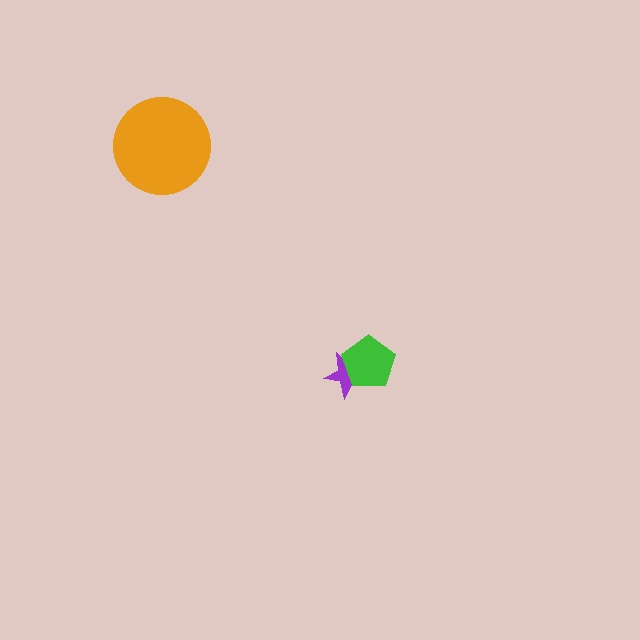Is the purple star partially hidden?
Yes, it is partially covered by another shape.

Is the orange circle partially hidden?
No, no other shape covers it.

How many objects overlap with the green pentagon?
1 object overlaps with the green pentagon.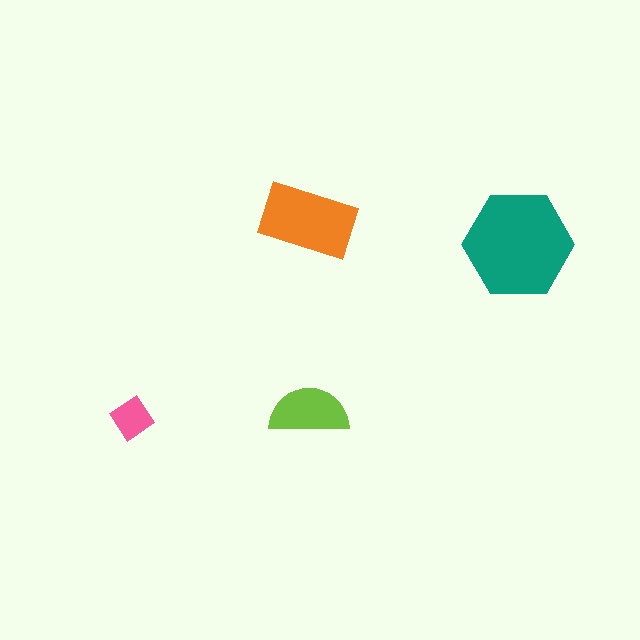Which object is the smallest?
The pink diamond.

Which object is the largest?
The teal hexagon.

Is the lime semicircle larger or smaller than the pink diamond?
Larger.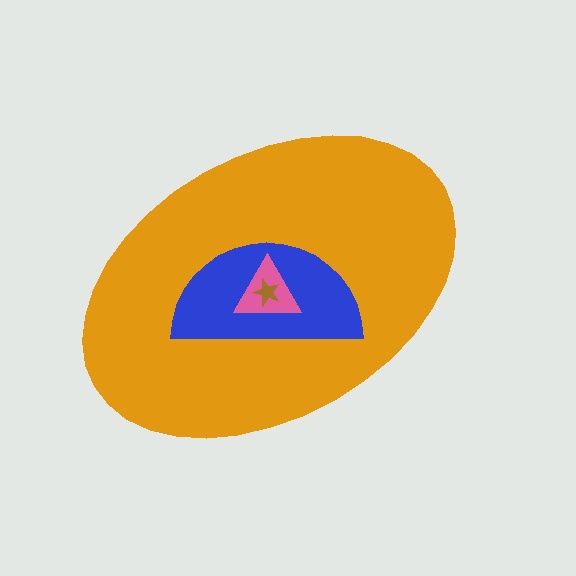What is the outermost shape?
The orange ellipse.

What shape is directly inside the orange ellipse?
The blue semicircle.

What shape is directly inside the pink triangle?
The brown star.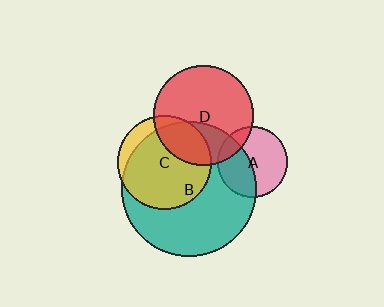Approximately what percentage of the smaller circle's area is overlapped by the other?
Approximately 35%.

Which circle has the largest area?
Circle B (teal).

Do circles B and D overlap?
Yes.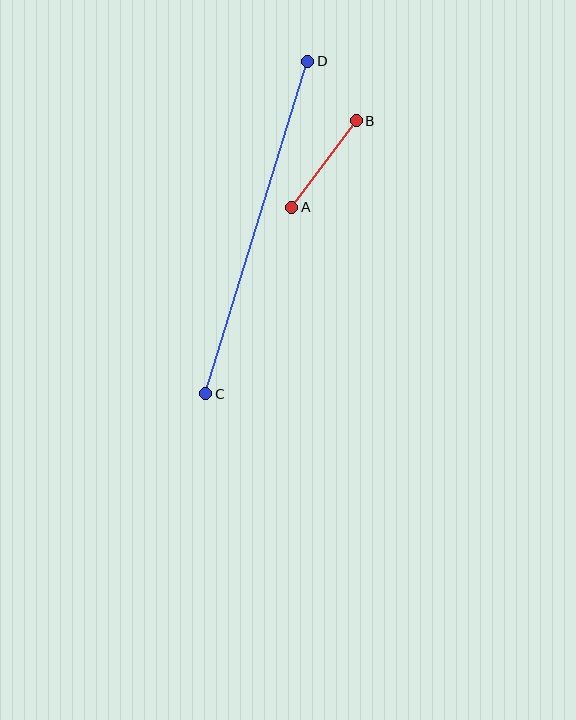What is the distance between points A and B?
The distance is approximately 108 pixels.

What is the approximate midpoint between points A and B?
The midpoint is at approximately (324, 164) pixels.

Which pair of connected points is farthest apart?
Points C and D are farthest apart.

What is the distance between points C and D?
The distance is approximately 348 pixels.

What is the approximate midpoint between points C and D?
The midpoint is at approximately (257, 228) pixels.